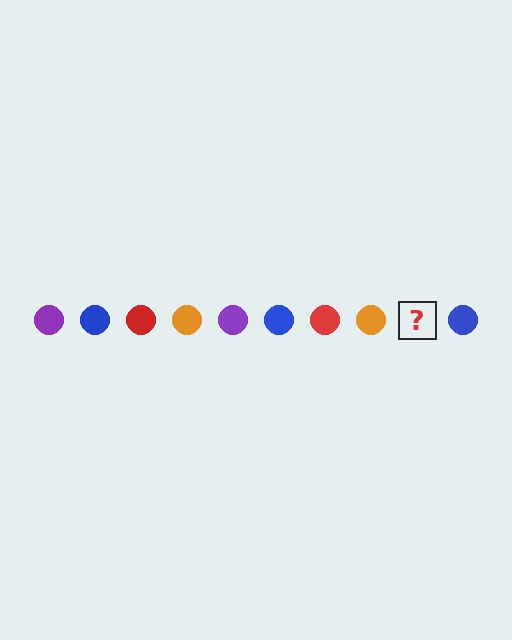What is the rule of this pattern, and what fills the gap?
The rule is that the pattern cycles through purple, blue, red, orange circles. The gap should be filled with a purple circle.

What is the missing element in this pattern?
The missing element is a purple circle.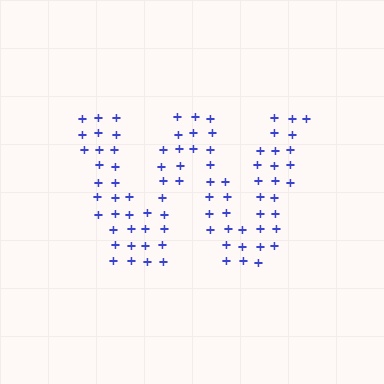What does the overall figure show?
The overall figure shows the letter W.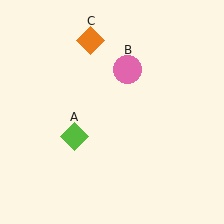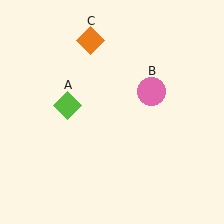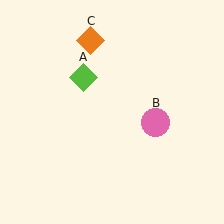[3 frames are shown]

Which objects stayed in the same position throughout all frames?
Orange diamond (object C) remained stationary.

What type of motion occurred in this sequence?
The lime diamond (object A), pink circle (object B) rotated clockwise around the center of the scene.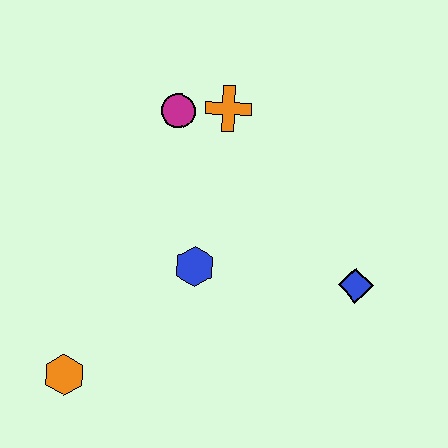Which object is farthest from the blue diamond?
The orange hexagon is farthest from the blue diamond.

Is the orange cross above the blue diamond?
Yes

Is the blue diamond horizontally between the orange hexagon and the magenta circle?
No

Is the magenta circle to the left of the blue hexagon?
Yes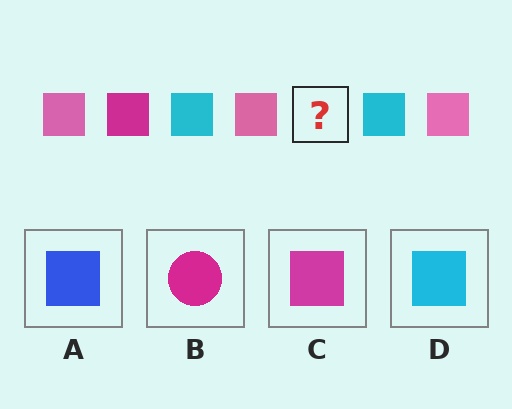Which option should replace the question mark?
Option C.